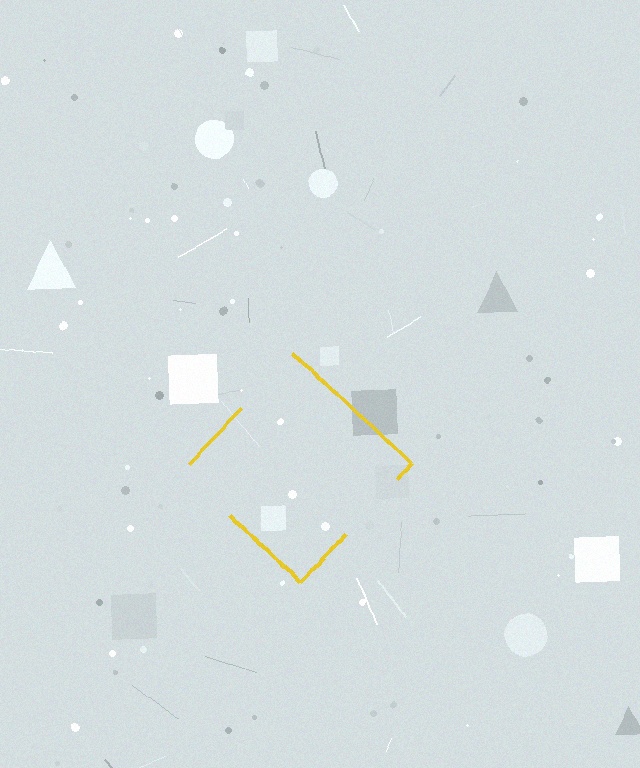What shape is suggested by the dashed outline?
The dashed outline suggests a diamond.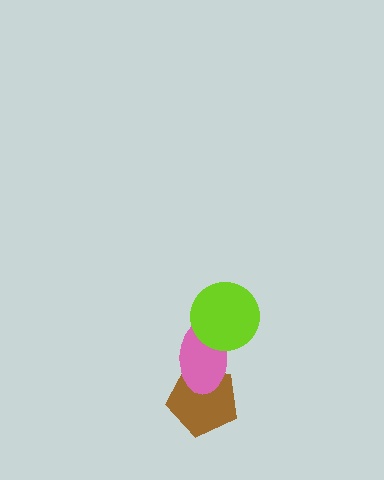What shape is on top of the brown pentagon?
The pink ellipse is on top of the brown pentagon.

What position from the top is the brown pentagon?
The brown pentagon is 3rd from the top.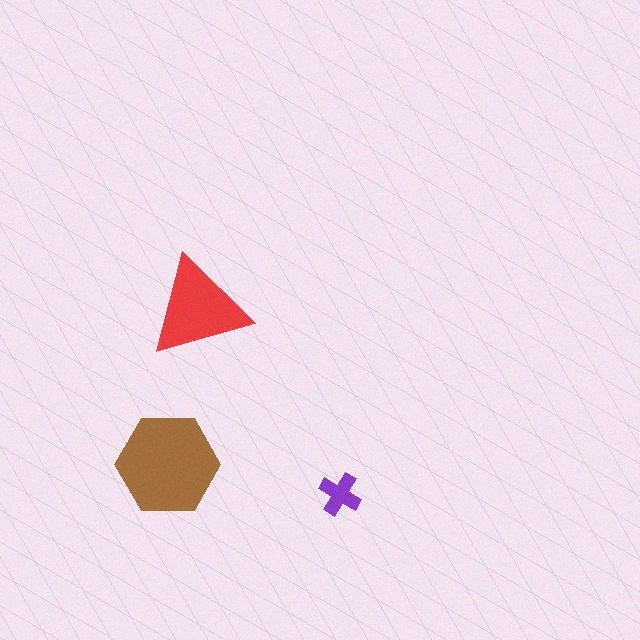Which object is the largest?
The brown hexagon.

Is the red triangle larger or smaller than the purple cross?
Larger.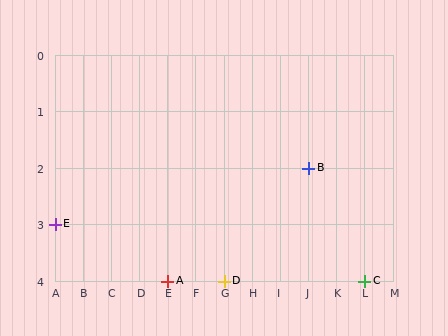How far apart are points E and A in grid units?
Points E and A are 4 columns and 1 row apart (about 4.1 grid units diagonally).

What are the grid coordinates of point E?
Point E is at grid coordinates (A, 3).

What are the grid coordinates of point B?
Point B is at grid coordinates (J, 2).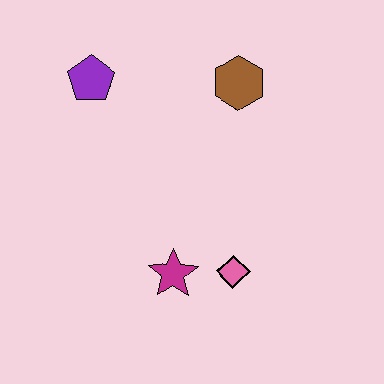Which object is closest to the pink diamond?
The magenta star is closest to the pink diamond.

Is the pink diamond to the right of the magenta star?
Yes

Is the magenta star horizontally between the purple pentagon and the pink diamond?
Yes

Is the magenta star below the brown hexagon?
Yes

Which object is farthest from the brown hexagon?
The magenta star is farthest from the brown hexagon.